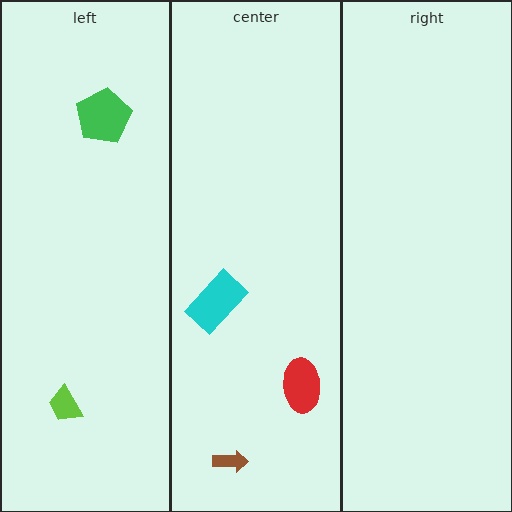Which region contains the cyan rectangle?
The center region.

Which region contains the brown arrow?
The center region.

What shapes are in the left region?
The green pentagon, the lime trapezoid.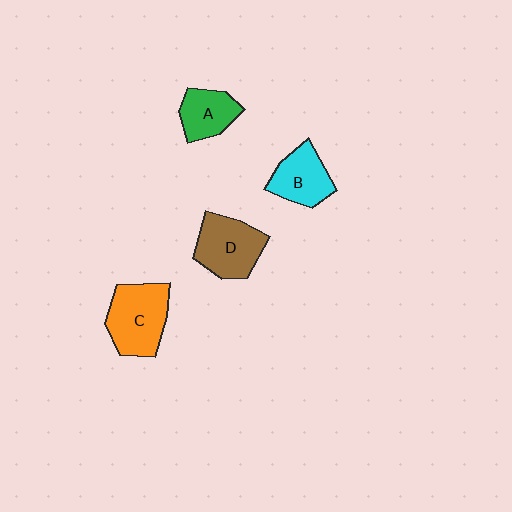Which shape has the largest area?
Shape C (orange).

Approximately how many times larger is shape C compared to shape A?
Approximately 1.6 times.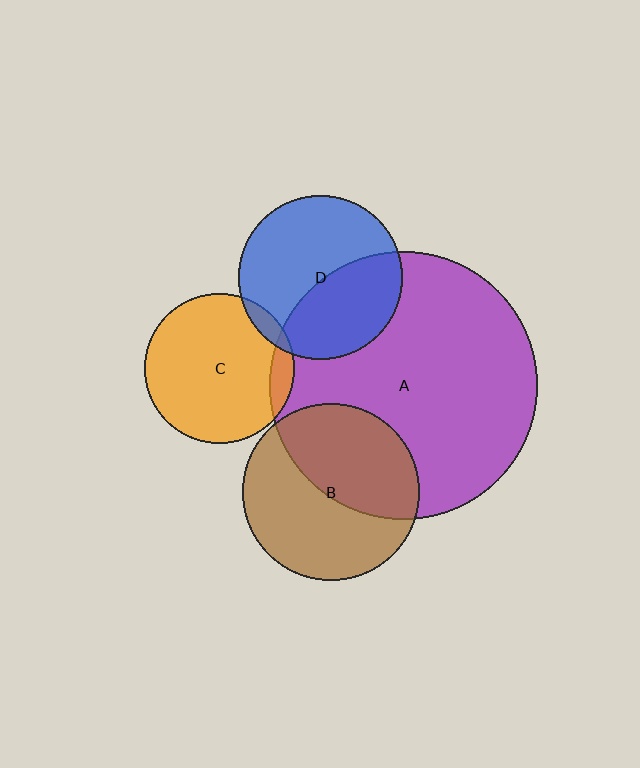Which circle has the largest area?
Circle A (purple).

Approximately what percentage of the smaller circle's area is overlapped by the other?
Approximately 10%.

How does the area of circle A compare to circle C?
Approximately 3.2 times.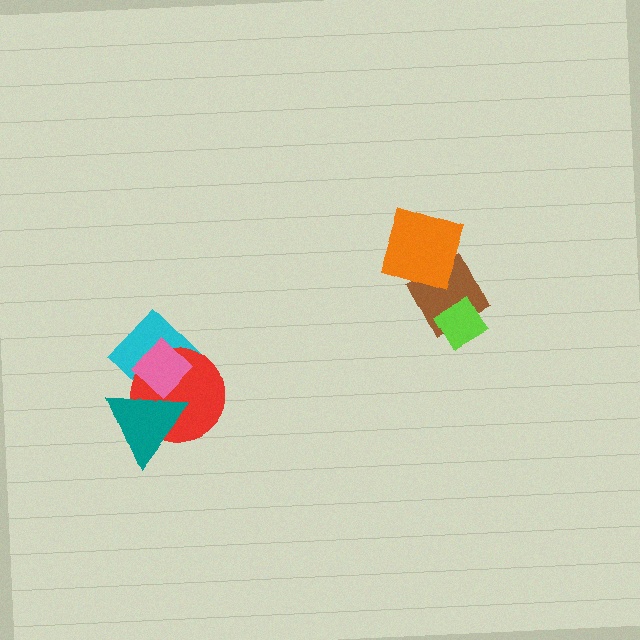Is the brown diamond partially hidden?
Yes, it is partially covered by another shape.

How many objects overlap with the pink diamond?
3 objects overlap with the pink diamond.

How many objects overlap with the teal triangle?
3 objects overlap with the teal triangle.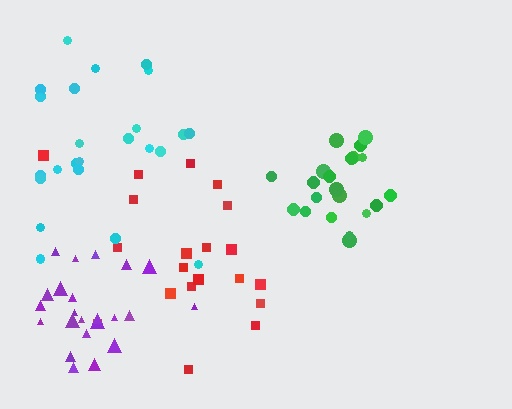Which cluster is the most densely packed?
Green.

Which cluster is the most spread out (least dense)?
Red.